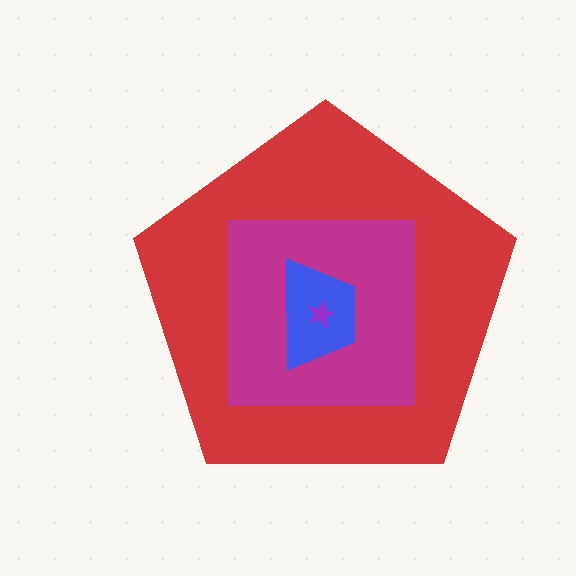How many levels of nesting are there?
4.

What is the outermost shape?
The red pentagon.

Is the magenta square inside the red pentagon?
Yes.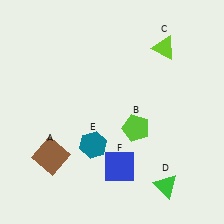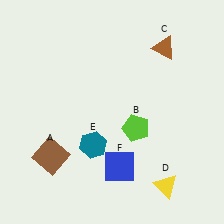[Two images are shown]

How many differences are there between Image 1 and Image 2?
There are 2 differences between the two images.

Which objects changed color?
C changed from lime to brown. D changed from green to yellow.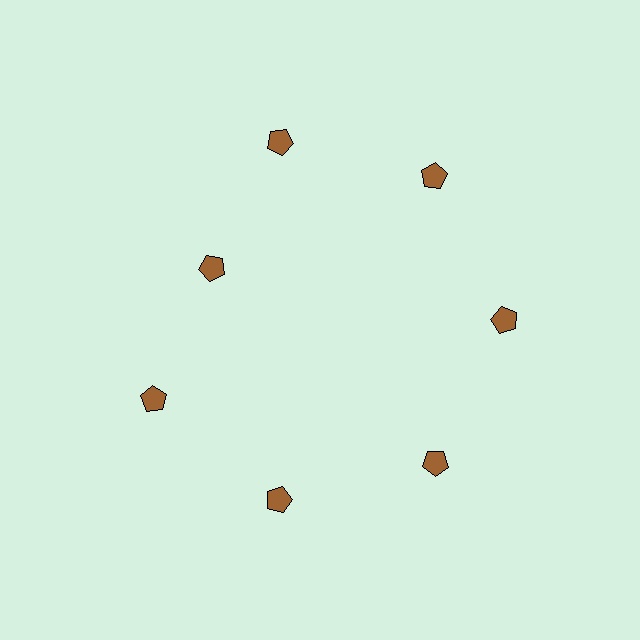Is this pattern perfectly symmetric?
No. The 7 brown pentagons are arranged in a ring, but one element near the 10 o'clock position is pulled inward toward the center, breaking the 7-fold rotational symmetry.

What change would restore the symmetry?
The symmetry would be restored by moving it outward, back onto the ring so that all 7 pentagons sit at equal angles and equal distance from the center.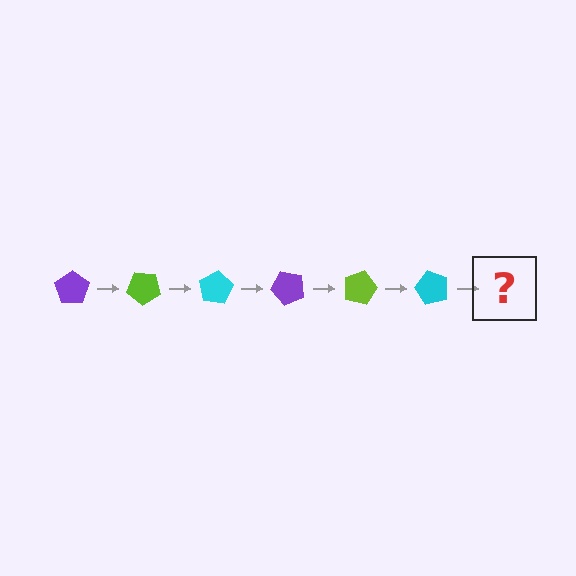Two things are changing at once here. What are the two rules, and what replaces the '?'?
The two rules are that it rotates 40 degrees each step and the color cycles through purple, lime, and cyan. The '?' should be a purple pentagon, rotated 240 degrees from the start.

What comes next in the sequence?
The next element should be a purple pentagon, rotated 240 degrees from the start.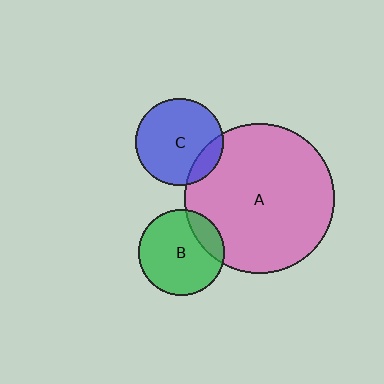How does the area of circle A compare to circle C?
Approximately 2.9 times.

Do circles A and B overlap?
Yes.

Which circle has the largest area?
Circle A (pink).